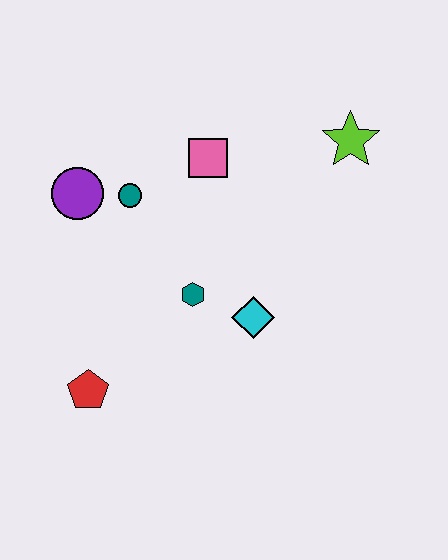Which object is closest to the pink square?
The teal circle is closest to the pink square.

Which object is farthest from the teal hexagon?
The lime star is farthest from the teal hexagon.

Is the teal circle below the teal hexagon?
No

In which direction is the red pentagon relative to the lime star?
The red pentagon is to the left of the lime star.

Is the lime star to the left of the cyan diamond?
No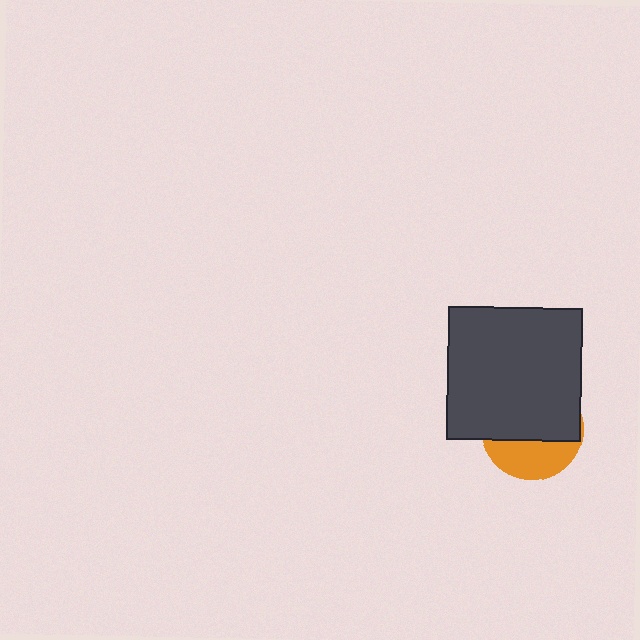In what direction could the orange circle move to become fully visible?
The orange circle could move down. That would shift it out from behind the dark gray square entirely.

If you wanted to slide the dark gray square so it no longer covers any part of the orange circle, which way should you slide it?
Slide it up — that is the most direct way to separate the two shapes.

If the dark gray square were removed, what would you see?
You would see the complete orange circle.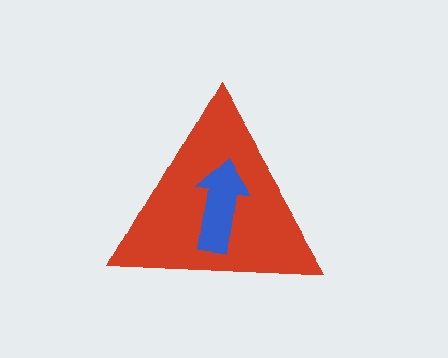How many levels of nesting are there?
2.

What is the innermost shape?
The blue arrow.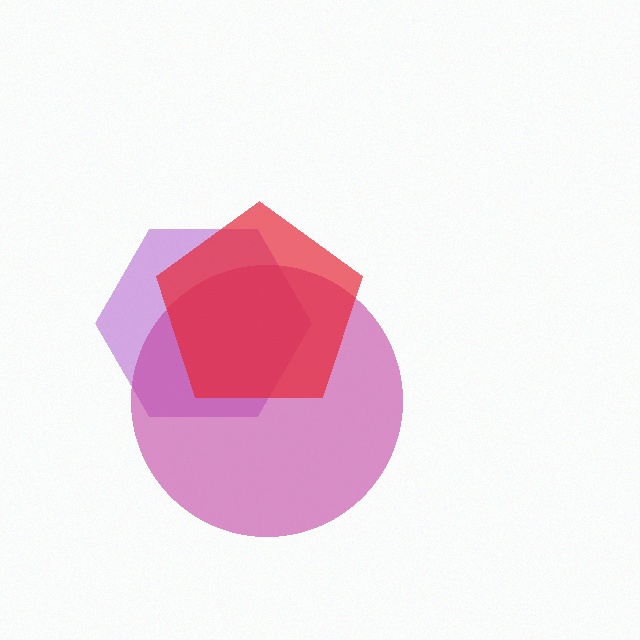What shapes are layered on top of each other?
The layered shapes are: a purple hexagon, a magenta circle, a red pentagon.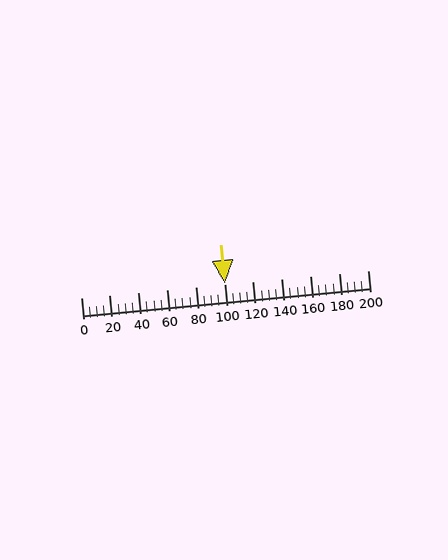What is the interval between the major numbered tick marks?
The major tick marks are spaced 20 units apart.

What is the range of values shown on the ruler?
The ruler shows values from 0 to 200.